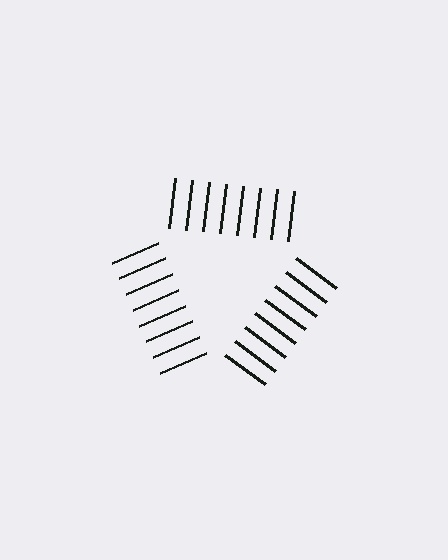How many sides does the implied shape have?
3 sides — the line-ends trace a triangle.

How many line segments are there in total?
24 — 8 along each of the 3 edges.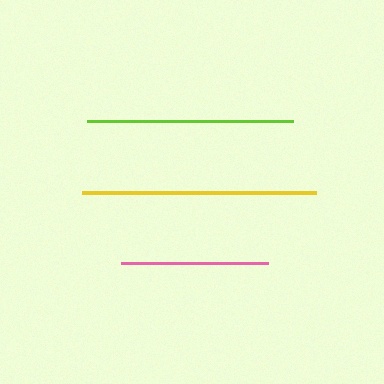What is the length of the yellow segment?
The yellow segment is approximately 233 pixels long.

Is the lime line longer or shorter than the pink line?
The lime line is longer than the pink line.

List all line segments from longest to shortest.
From longest to shortest: yellow, lime, pink.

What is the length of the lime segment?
The lime segment is approximately 206 pixels long.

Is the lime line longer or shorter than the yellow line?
The yellow line is longer than the lime line.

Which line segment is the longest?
The yellow line is the longest at approximately 233 pixels.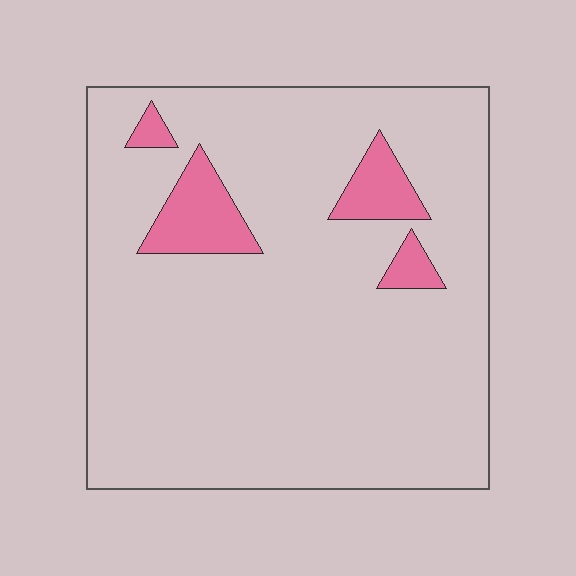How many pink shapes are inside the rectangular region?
4.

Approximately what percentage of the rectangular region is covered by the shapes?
Approximately 10%.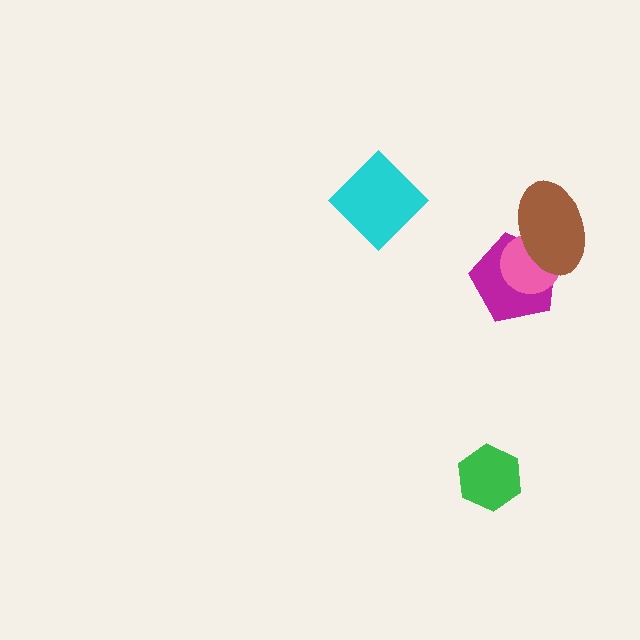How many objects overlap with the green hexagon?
0 objects overlap with the green hexagon.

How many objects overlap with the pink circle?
2 objects overlap with the pink circle.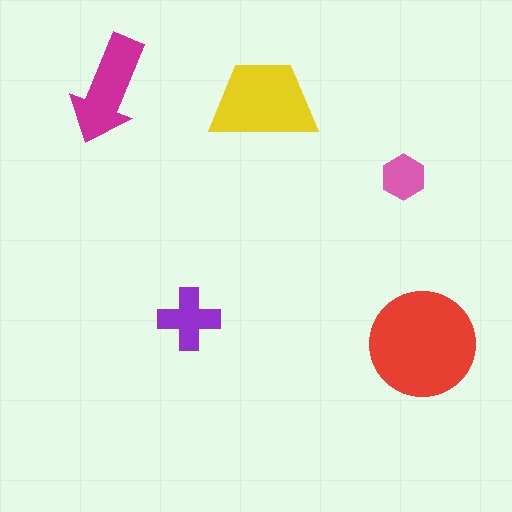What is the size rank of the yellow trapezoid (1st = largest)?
2nd.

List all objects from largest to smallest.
The red circle, the yellow trapezoid, the magenta arrow, the purple cross, the pink hexagon.